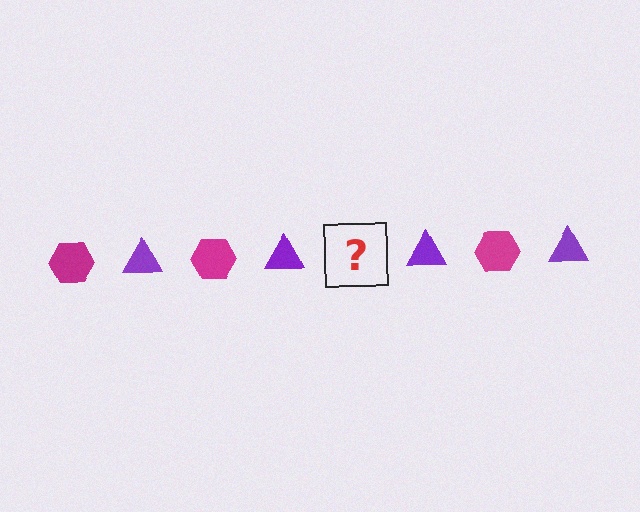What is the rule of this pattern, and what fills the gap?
The rule is that the pattern alternates between magenta hexagon and purple triangle. The gap should be filled with a magenta hexagon.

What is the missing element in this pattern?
The missing element is a magenta hexagon.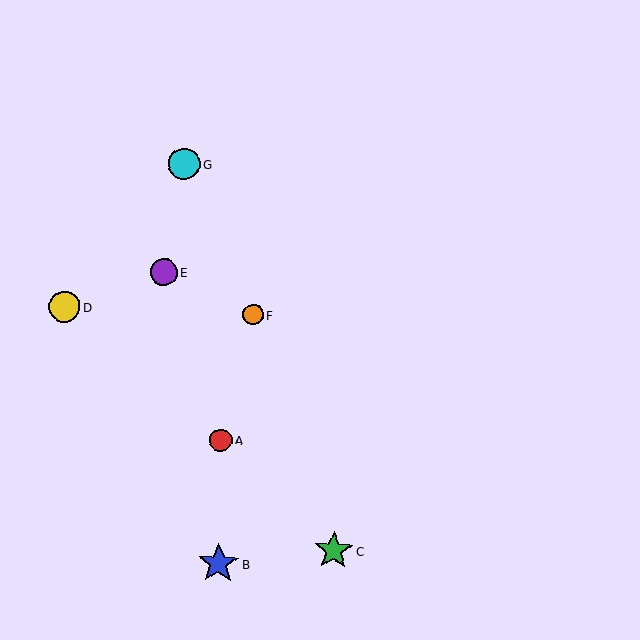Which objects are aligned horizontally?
Objects D, F are aligned horizontally.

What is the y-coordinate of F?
Object F is at y≈315.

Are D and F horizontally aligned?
Yes, both are at y≈306.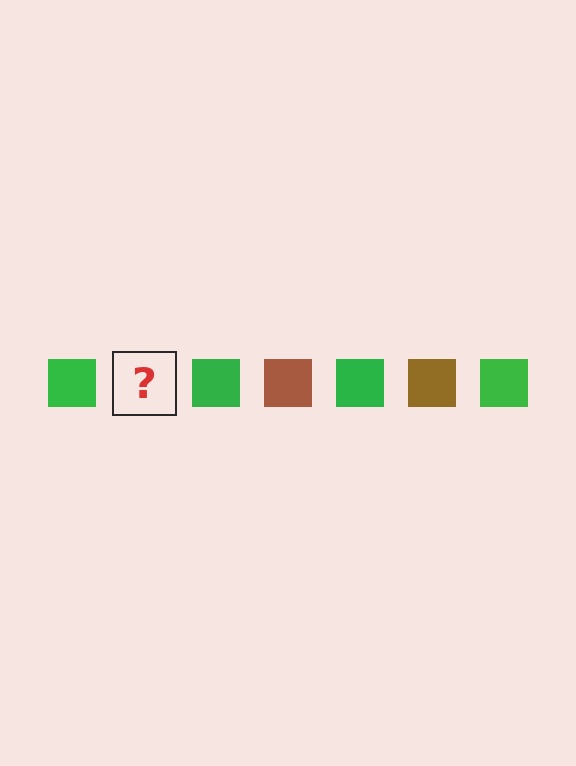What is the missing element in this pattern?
The missing element is a brown square.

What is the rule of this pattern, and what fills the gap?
The rule is that the pattern cycles through green, brown squares. The gap should be filled with a brown square.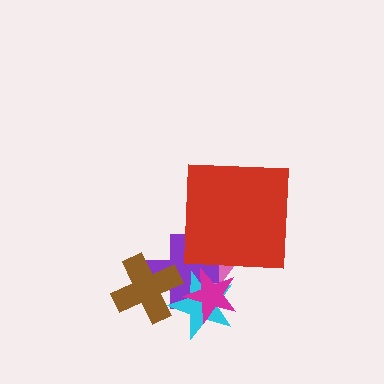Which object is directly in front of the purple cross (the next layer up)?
The cyan star is directly in front of the purple cross.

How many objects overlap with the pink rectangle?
5 objects overlap with the pink rectangle.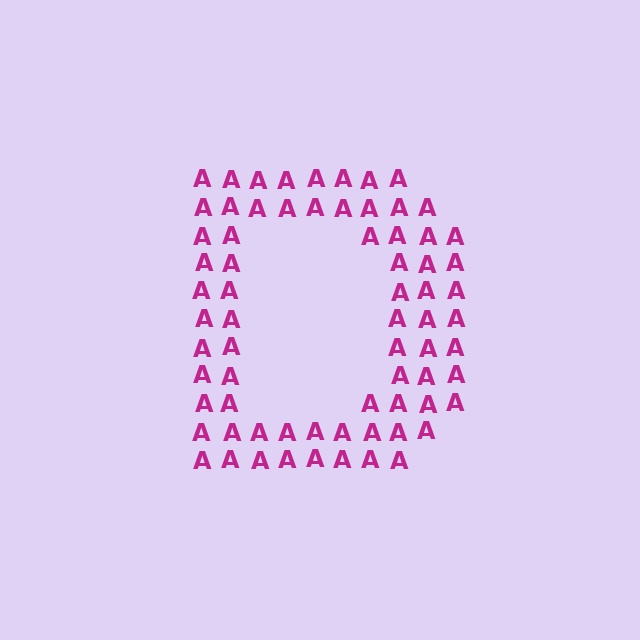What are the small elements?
The small elements are letter A's.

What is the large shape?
The large shape is the letter D.